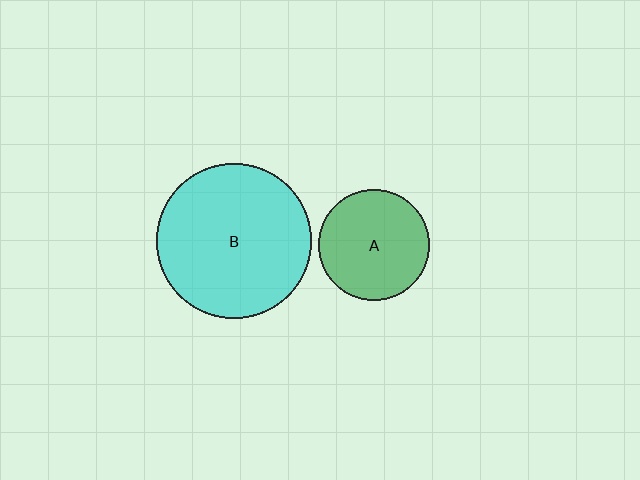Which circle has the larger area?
Circle B (cyan).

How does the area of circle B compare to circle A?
Approximately 2.0 times.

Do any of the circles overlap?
No, none of the circles overlap.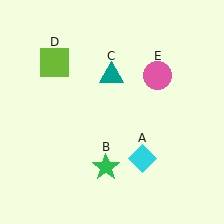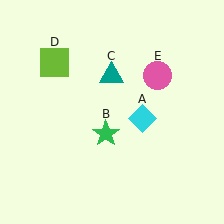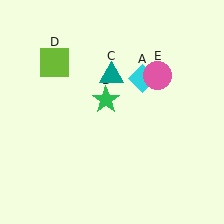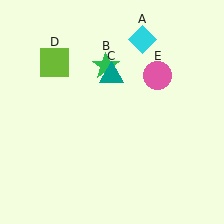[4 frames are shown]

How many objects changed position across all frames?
2 objects changed position: cyan diamond (object A), green star (object B).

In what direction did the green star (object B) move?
The green star (object B) moved up.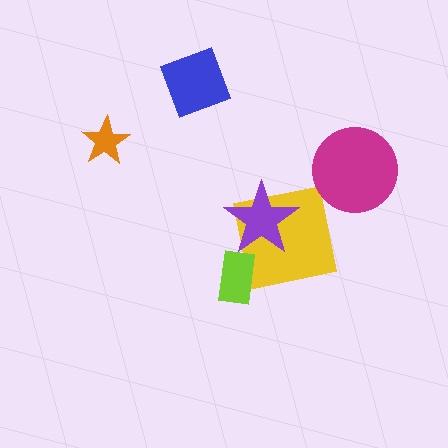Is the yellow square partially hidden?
Yes, it is partially covered by another shape.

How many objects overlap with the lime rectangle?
0 objects overlap with the lime rectangle.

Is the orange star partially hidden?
No, no other shape covers it.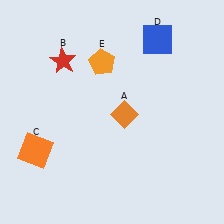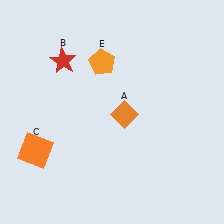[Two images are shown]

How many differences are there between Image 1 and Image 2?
There is 1 difference between the two images.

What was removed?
The blue square (D) was removed in Image 2.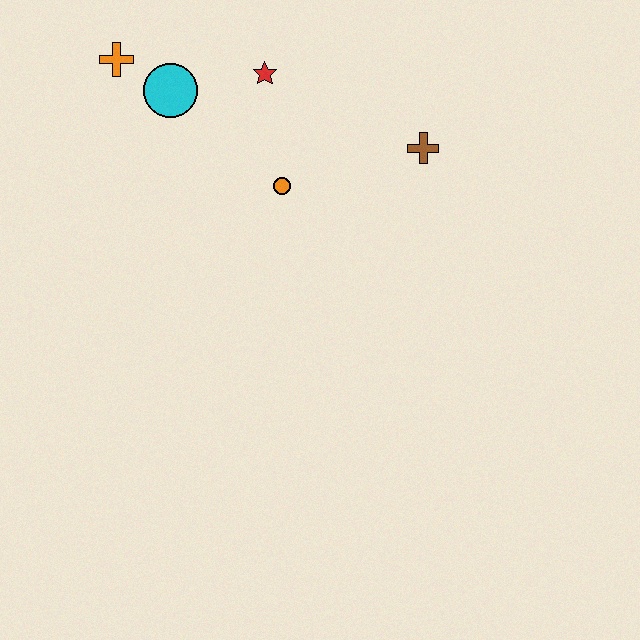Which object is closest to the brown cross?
The orange circle is closest to the brown cross.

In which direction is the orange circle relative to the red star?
The orange circle is below the red star.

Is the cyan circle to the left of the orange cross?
No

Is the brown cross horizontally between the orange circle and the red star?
No